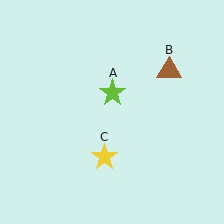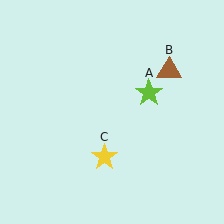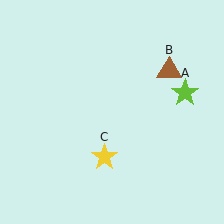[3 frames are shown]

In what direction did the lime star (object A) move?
The lime star (object A) moved right.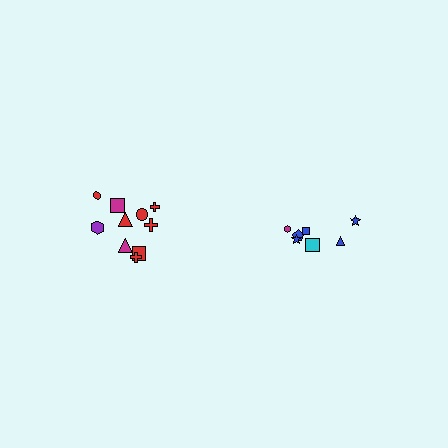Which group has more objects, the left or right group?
The left group.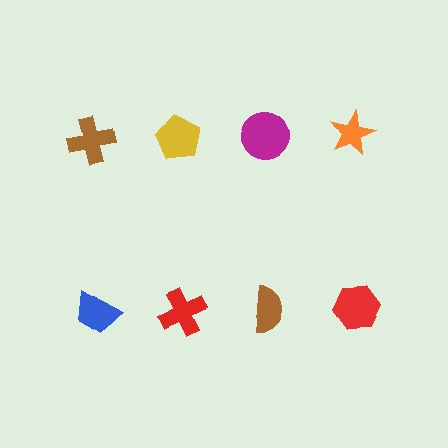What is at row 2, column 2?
A red cross.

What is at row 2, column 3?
A brown semicircle.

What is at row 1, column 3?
A magenta circle.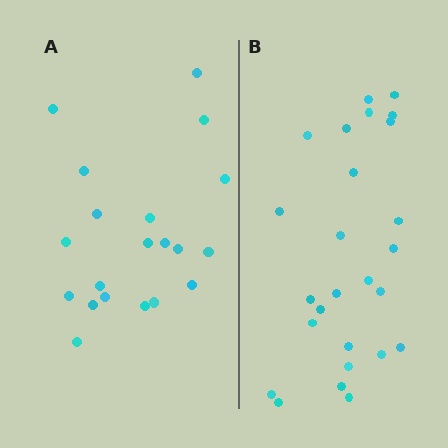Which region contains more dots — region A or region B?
Region B (the right region) has more dots.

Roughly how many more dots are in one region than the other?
Region B has about 6 more dots than region A.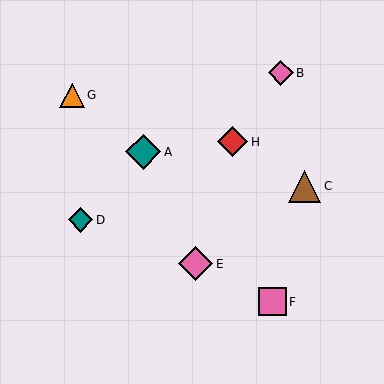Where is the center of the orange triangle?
The center of the orange triangle is at (72, 95).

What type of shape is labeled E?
Shape E is a pink diamond.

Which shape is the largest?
The teal diamond (labeled A) is the largest.